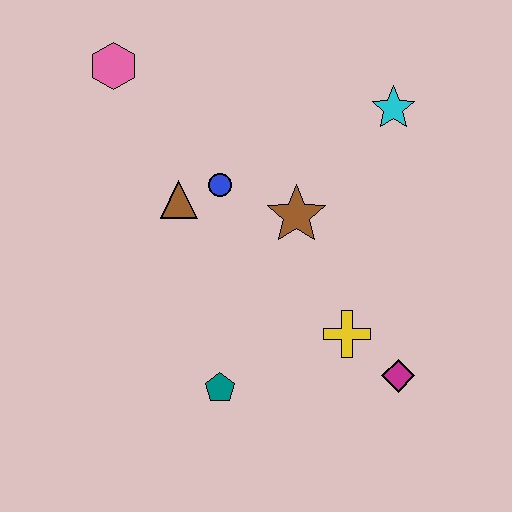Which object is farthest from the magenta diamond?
The pink hexagon is farthest from the magenta diamond.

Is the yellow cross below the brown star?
Yes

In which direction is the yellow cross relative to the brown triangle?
The yellow cross is to the right of the brown triangle.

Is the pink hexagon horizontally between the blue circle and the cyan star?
No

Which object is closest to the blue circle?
The brown triangle is closest to the blue circle.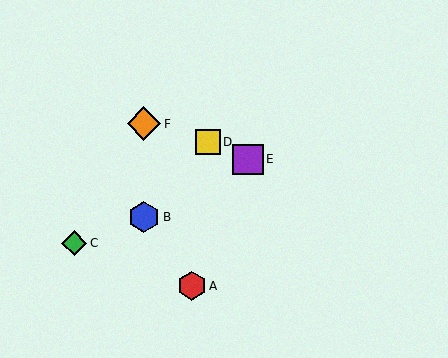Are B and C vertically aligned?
No, B is at x≈144 and C is at x≈74.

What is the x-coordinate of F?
Object F is at x≈144.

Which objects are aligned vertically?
Objects B, F are aligned vertically.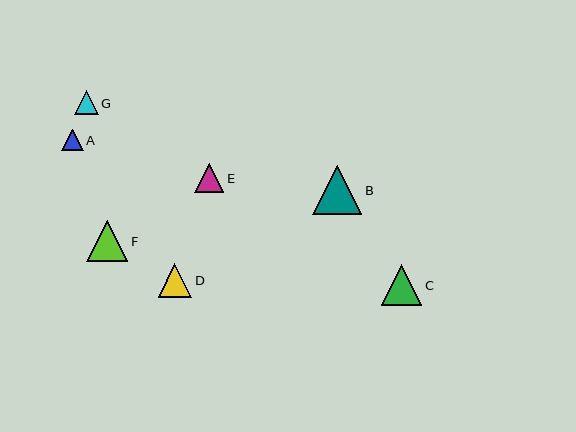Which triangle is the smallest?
Triangle A is the smallest with a size of approximately 21 pixels.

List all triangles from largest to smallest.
From largest to smallest: B, F, C, D, E, G, A.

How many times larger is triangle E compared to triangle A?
Triangle E is approximately 1.4 times the size of triangle A.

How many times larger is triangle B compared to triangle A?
Triangle B is approximately 2.3 times the size of triangle A.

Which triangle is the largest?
Triangle B is the largest with a size of approximately 50 pixels.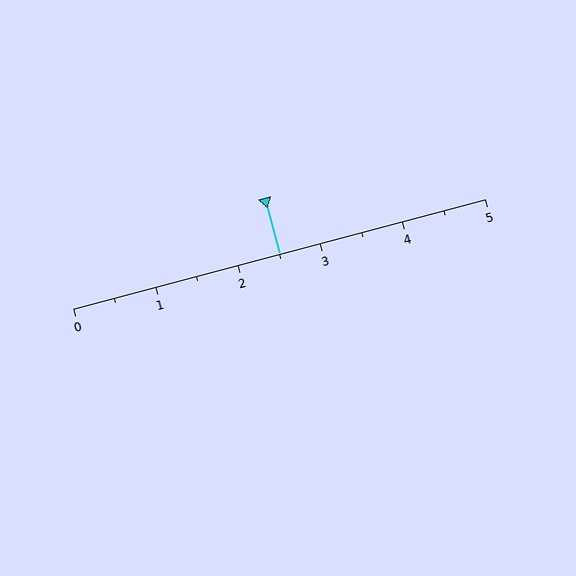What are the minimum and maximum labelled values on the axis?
The axis runs from 0 to 5.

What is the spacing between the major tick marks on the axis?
The major ticks are spaced 1 apart.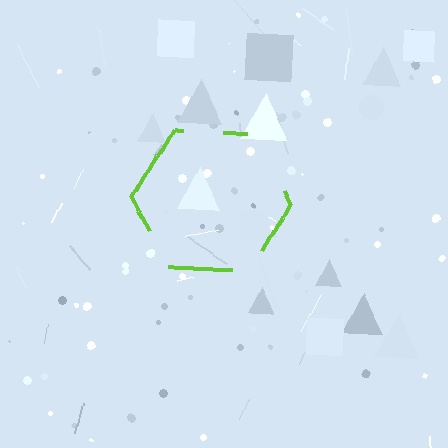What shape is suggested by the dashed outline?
The dashed outline suggests a hexagon.